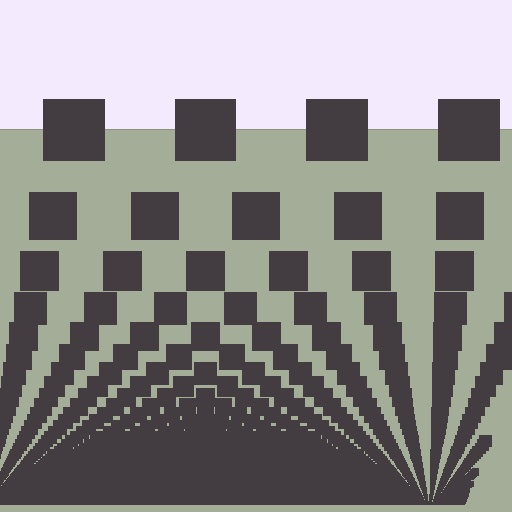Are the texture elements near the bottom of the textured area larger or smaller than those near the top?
Smaller. The gradient is inverted — elements near the bottom are smaller and denser.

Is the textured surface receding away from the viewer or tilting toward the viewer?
The surface appears to tilt toward the viewer. Texture elements get larger and sparser toward the top.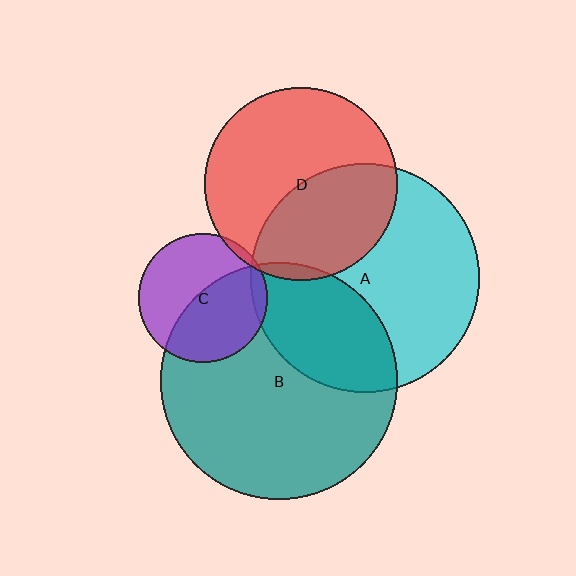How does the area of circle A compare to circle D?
Approximately 1.4 times.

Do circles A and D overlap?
Yes.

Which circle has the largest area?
Circle B (teal).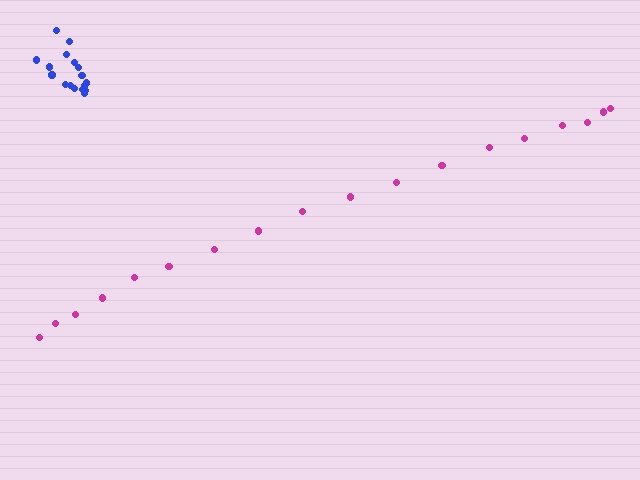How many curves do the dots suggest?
There are 2 distinct paths.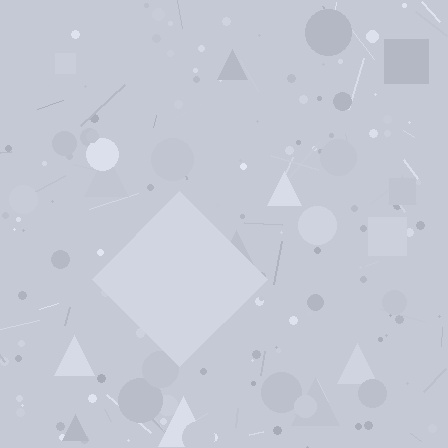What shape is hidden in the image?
A diamond is hidden in the image.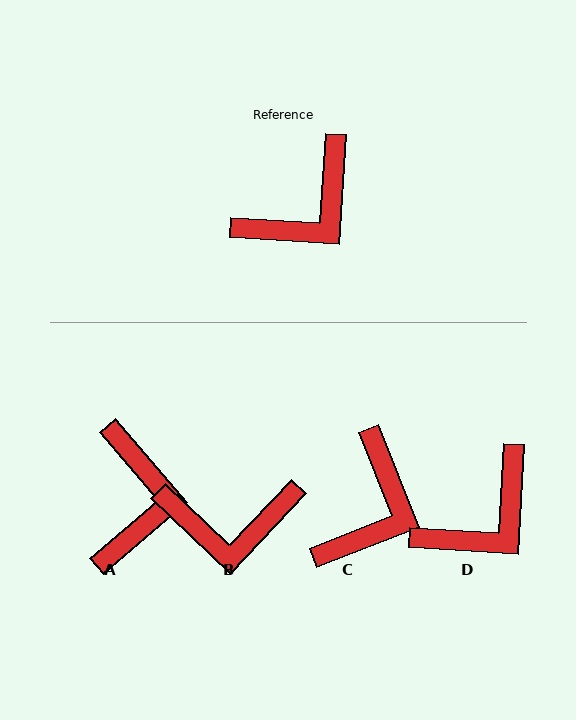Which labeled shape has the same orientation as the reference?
D.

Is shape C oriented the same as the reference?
No, it is off by about 25 degrees.